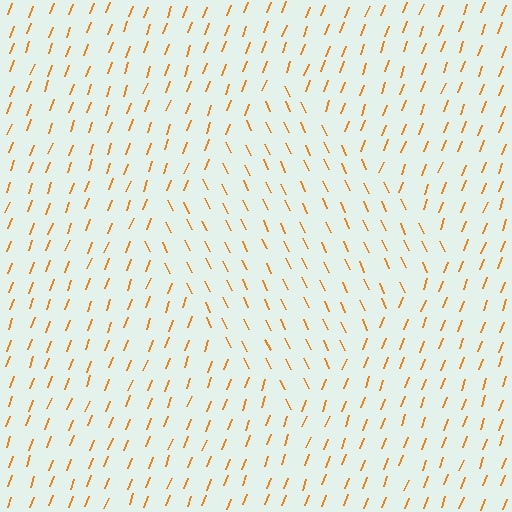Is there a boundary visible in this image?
Yes, there is a texture boundary formed by a change in line orientation.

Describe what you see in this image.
The image is filled with small orange line segments. A diamond region in the image has lines oriented differently from the surrounding lines, creating a visible texture boundary.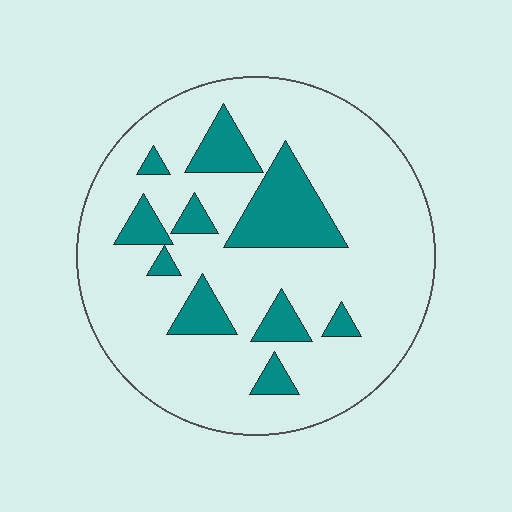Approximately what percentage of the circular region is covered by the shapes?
Approximately 20%.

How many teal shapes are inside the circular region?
10.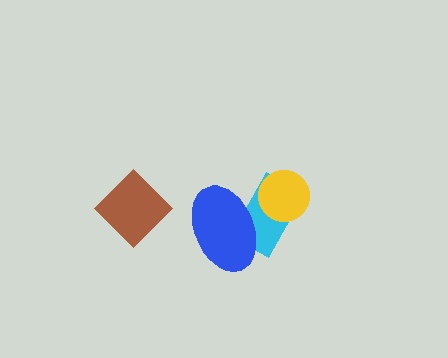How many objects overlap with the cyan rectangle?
2 objects overlap with the cyan rectangle.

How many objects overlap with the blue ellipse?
1 object overlaps with the blue ellipse.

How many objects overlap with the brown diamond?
0 objects overlap with the brown diamond.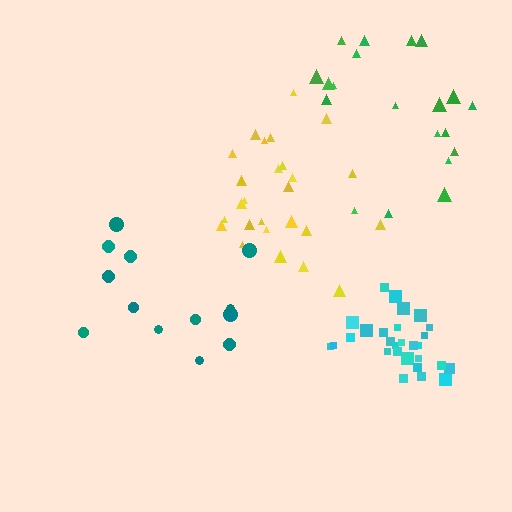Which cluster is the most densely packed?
Cyan.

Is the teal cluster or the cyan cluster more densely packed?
Cyan.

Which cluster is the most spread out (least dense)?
Teal.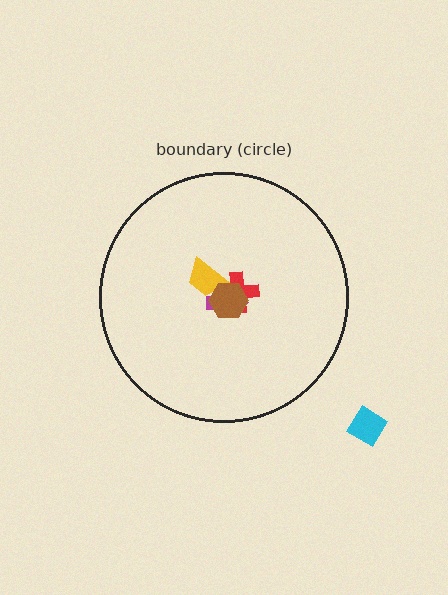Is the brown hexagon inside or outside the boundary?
Inside.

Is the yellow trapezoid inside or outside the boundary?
Inside.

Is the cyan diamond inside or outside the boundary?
Outside.